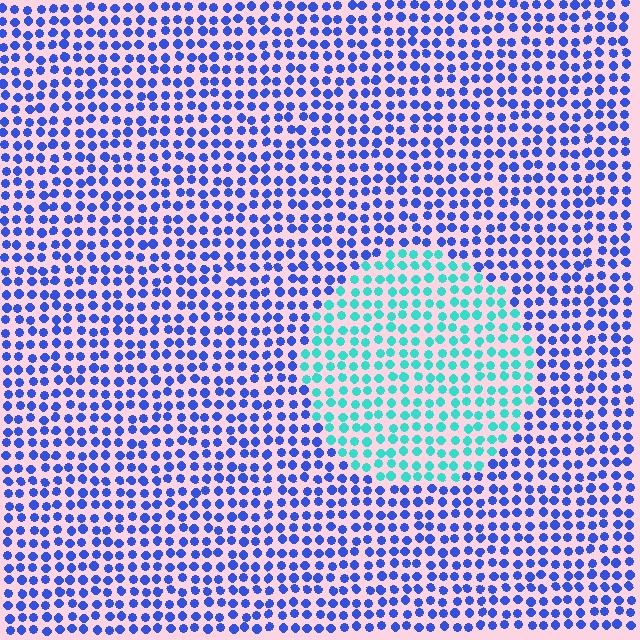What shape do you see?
I see a circle.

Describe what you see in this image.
The image is filled with small blue elements in a uniform arrangement. A circle-shaped region is visible where the elements are tinted to a slightly different hue, forming a subtle color boundary.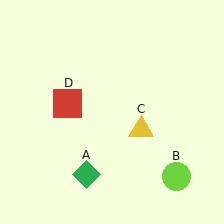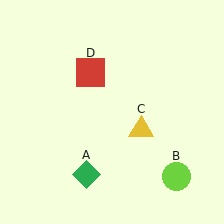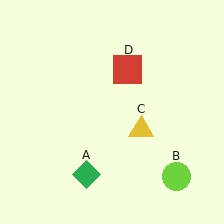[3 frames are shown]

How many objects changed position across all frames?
1 object changed position: red square (object D).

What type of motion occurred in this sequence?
The red square (object D) rotated clockwise around the center of the scene.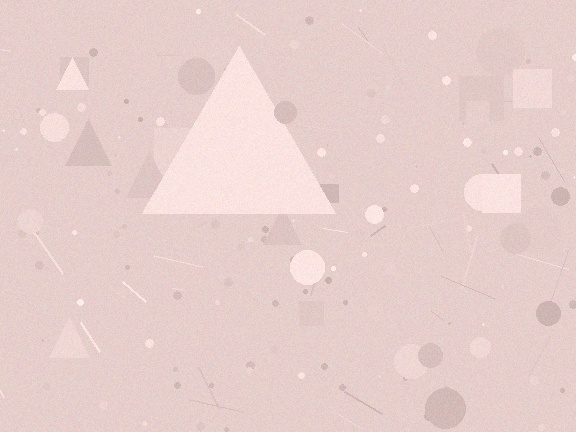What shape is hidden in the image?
A triangle is hidden in the image.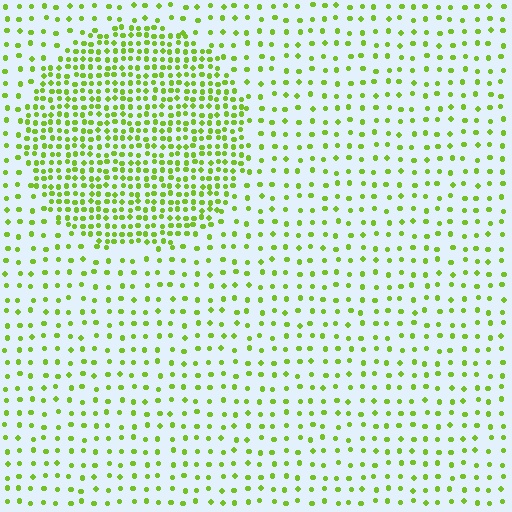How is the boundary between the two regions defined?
The boundary is defined by a change in element density (approximately 2.6x ratio). All elements are the same color, size, and shape.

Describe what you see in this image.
The image contains small lime elements arranged at two different densities. A circle-shaped region is visible where the elements are more densely packed than the surrounding area.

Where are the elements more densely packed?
The elements are more densely packed inside the circle boundary.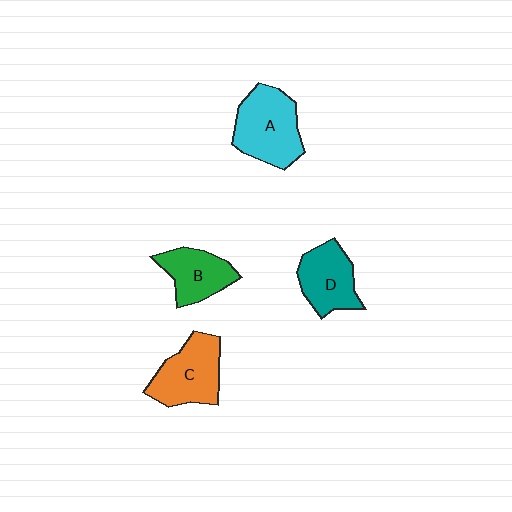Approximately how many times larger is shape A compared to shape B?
Approximately 1.4 times.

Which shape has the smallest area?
Shape B (green).